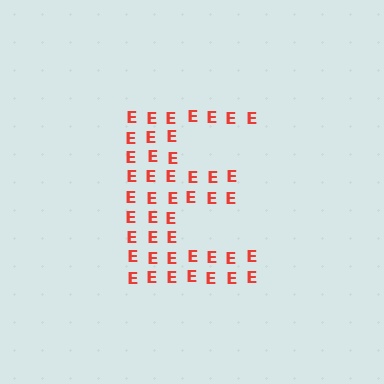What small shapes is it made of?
It is made of small letter E's.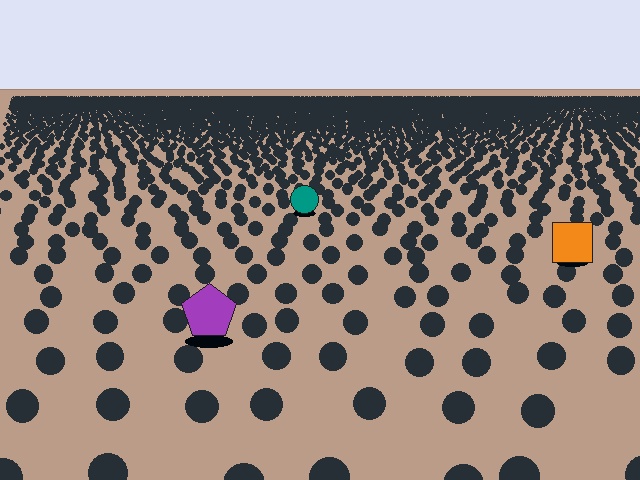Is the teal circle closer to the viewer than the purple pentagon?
No. The purple pentagon is closer — you can tell from the texture gradient: the ground texture is coarser near it.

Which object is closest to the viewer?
The purple pentagon is closest. The texture marks near it are larger and more spread out.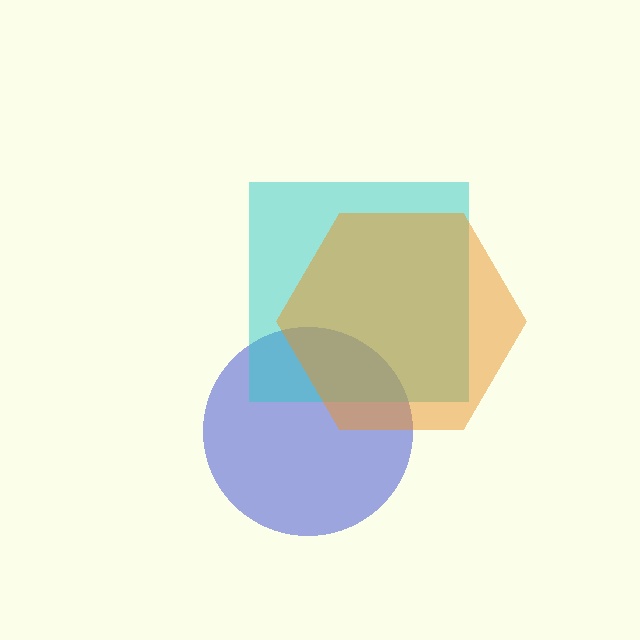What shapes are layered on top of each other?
The layered shapes are: a blue circle, a cyan square, an orange hexagon.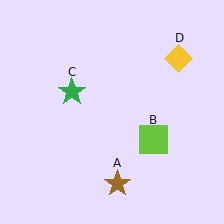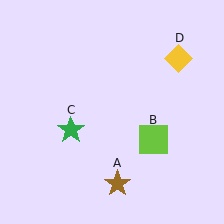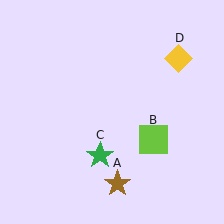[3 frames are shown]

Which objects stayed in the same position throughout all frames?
Brown star (object A) and lime square (object B) and yellow diamond (object D) remained stationary.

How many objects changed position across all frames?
1 object changed position: green star (object C).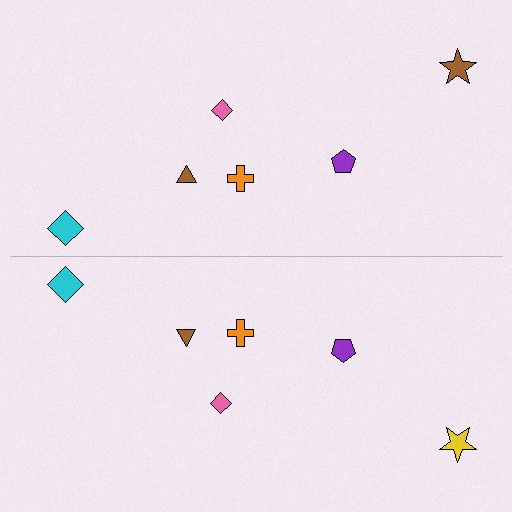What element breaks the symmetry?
The yellow star on the bottom side breaks the symmetry — its mirror counterpart is brown.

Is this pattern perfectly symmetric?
No, the pattern is not perfectly symmetric. The yellow star on the bottom side breaks the symmetry — its mirror counterpart is brown.